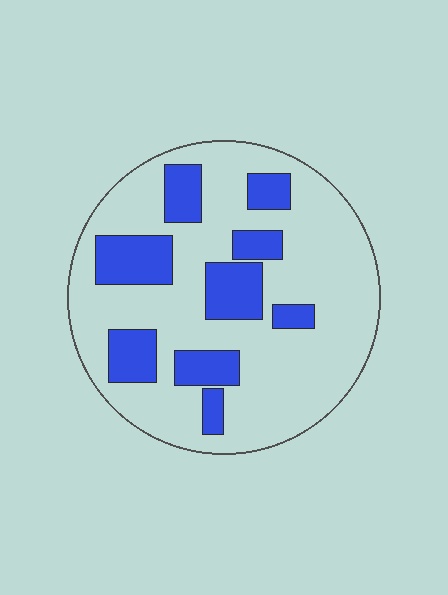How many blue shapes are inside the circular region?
9.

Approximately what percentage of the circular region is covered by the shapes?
Approximately 25%.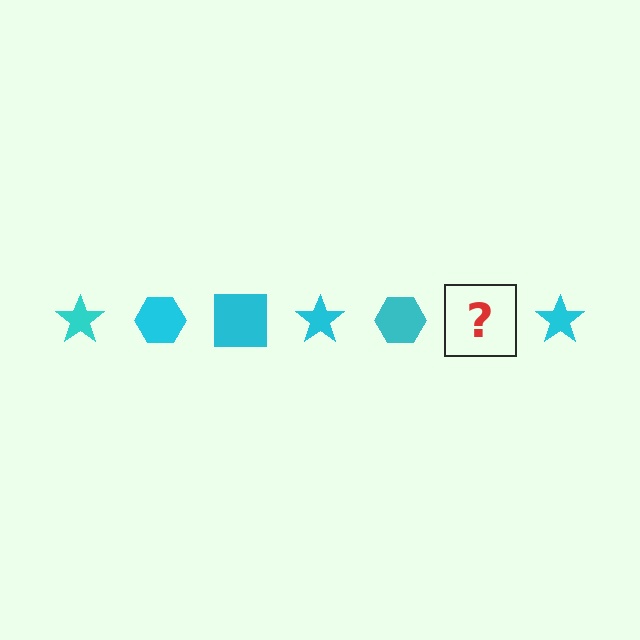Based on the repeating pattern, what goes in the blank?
The blank should be a cyan square.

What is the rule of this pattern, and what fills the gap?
The rule is that the pattern cycles through star, hexagon, square shapes in cyan. The gap should be filled with a cyan square.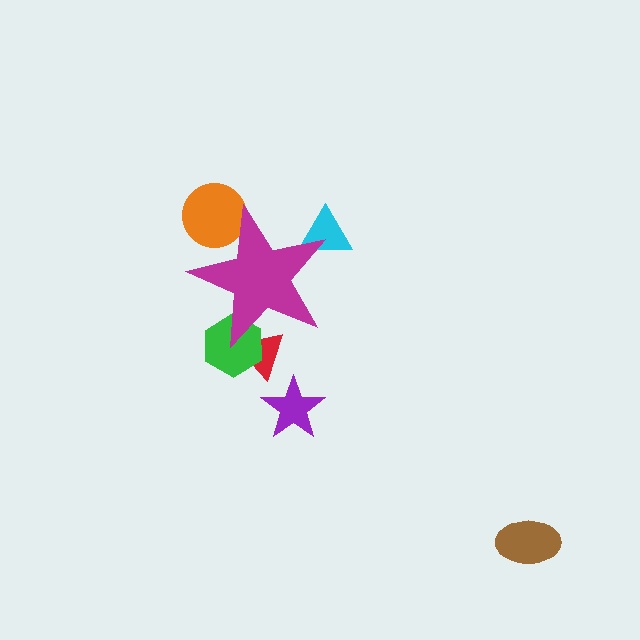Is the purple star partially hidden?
No, the purple star is fully visible.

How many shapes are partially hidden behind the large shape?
4 shapes are partially hidden.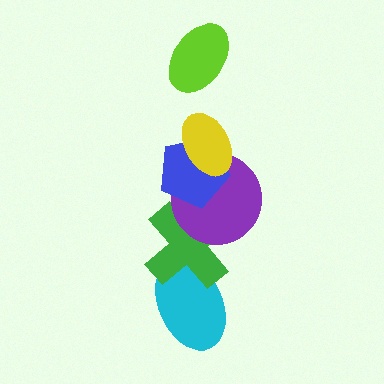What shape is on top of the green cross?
The purple circle is on top of the green cross.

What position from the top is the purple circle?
The purple circle is 4th from the top.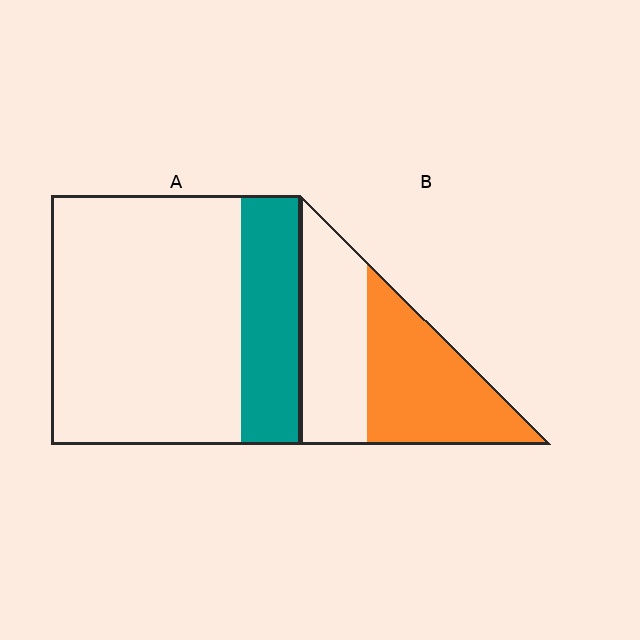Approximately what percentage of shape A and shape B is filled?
A is approximately 25% and B is approximately 55%.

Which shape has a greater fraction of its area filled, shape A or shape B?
Shape B.